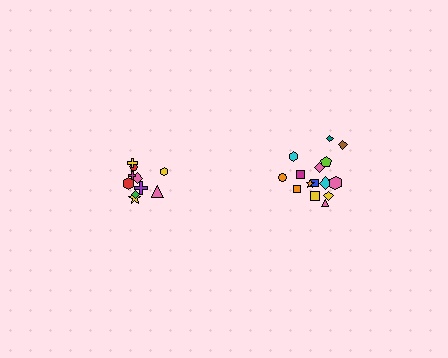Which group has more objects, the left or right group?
The right group.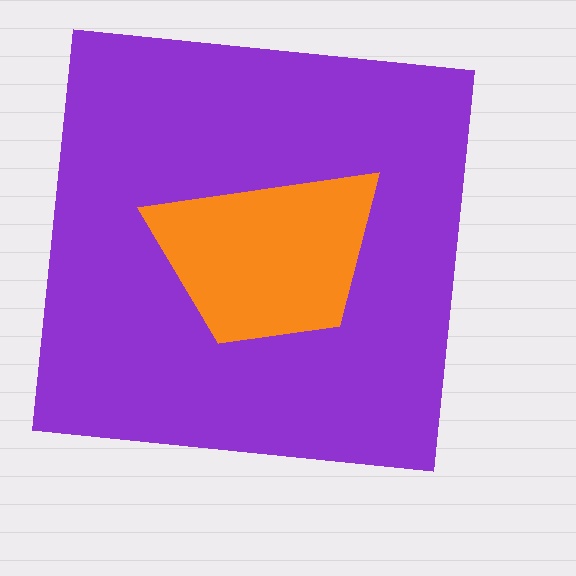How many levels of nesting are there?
2.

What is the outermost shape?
The purple square.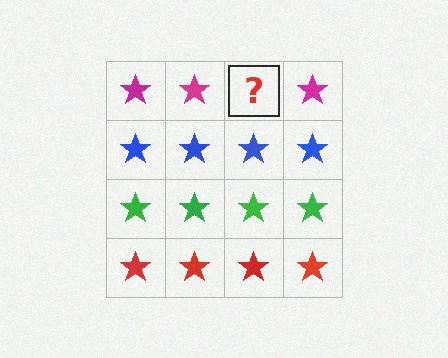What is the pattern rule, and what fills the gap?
The rule is that each row has a consistent color. The gap should be filled with a magenta star.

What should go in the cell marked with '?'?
The missing cell should contain a magenta star.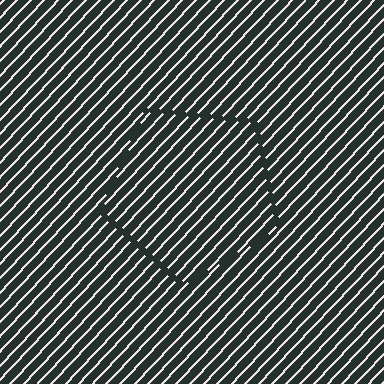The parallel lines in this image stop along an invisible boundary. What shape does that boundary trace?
An illusory pentagon. The interior of the shape contains the same grating, shifted by half a period — the contour is defined by the phase discontinuity where line-ends from the inner and outer gratings abut.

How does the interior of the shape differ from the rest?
The interior of the shape contains the same grating, shifted by half a period — the contour is defined by the phase discontinuity where line-ends from the inner and outer gratings abut.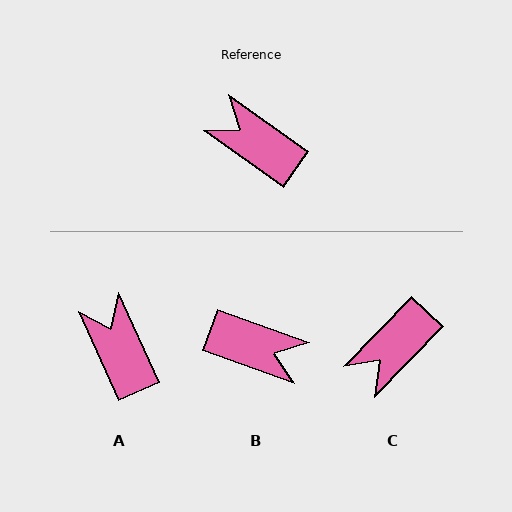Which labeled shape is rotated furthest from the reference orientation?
B, about 164 degrees away.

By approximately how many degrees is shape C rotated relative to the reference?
Approximately 81 degrees counter-clockwise.